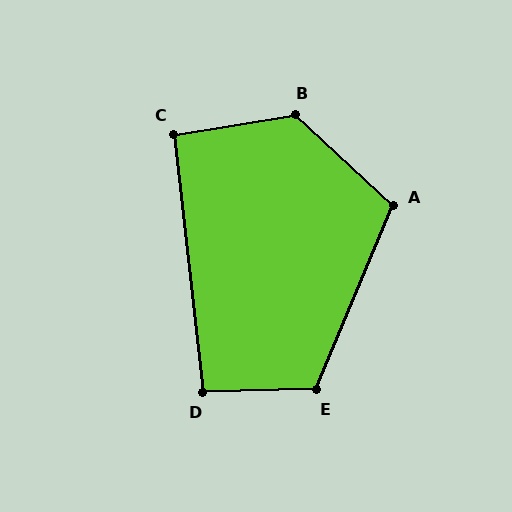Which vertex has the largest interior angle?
B, at approximately 128 degrees.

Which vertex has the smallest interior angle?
C, at approximately 93 degrees.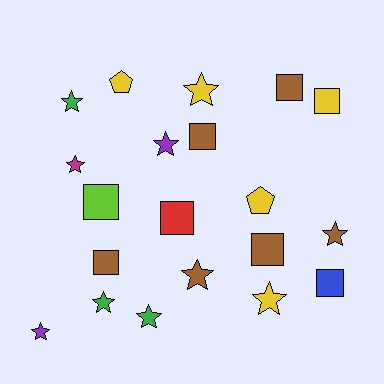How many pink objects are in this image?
There are no pink objects.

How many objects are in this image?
There are 20 objects.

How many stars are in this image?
There are 10 stars.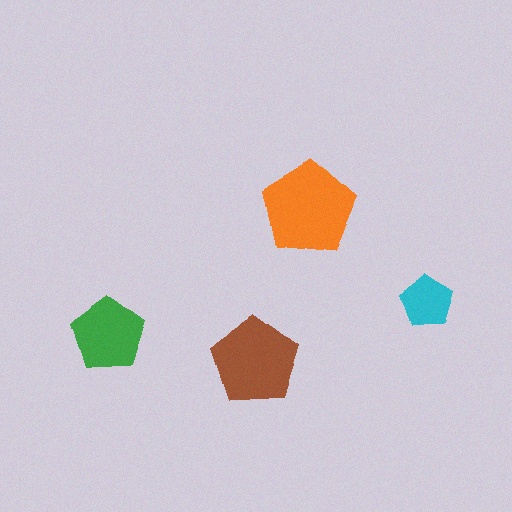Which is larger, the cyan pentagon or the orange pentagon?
The orange one.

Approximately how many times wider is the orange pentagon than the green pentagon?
About 1.5 times wider.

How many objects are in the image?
There are 4 objects in the image.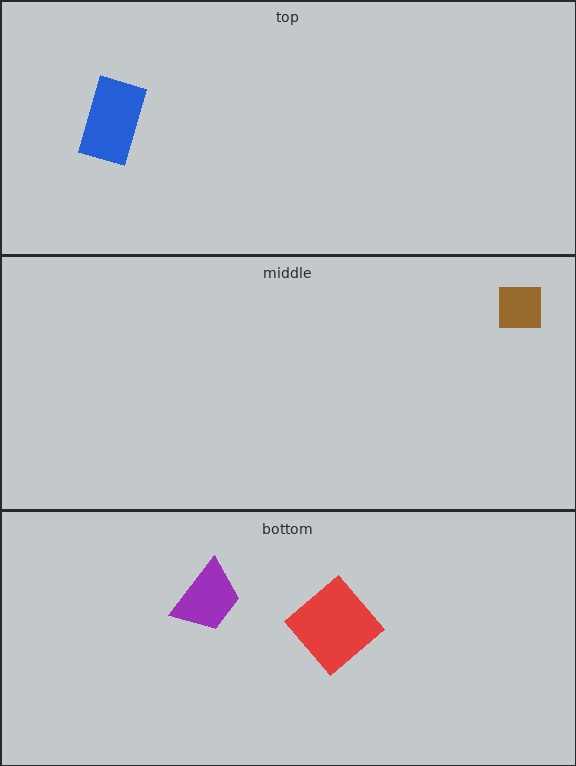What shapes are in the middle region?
The brown square.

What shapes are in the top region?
The blue rectangle.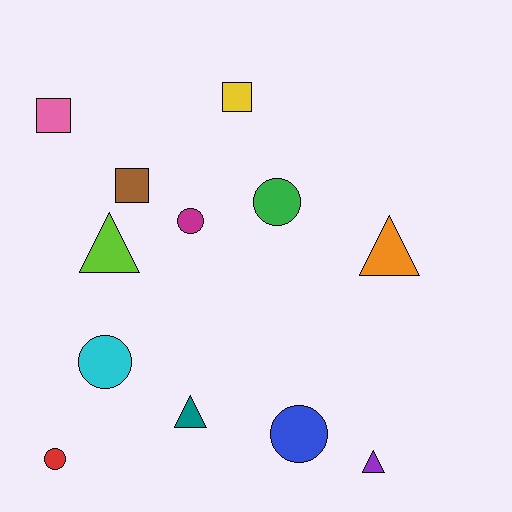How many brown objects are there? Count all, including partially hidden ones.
There is 1 brown object.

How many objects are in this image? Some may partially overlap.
There are 12 objects.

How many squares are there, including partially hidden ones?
There are 3 squares.